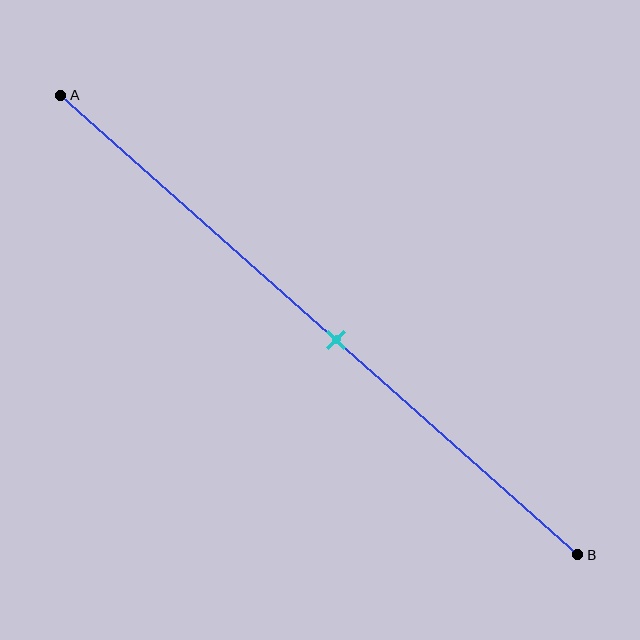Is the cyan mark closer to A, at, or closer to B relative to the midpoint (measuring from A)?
The cyan mark is closer to point B than the midpoint of segment AB.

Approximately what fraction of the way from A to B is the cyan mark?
The cyan mark is approximately 55% of the way from A to B.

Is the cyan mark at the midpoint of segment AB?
No, the mark is at about 55% from A, not at the 50% midpoint.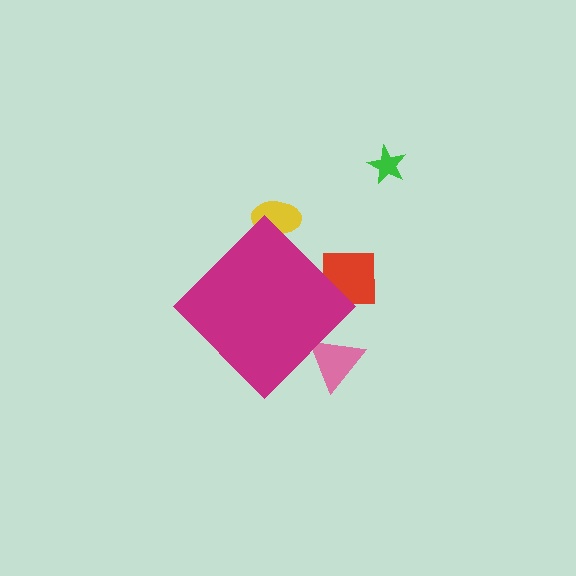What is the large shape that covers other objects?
A magenta diamond.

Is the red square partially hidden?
Yes, the red square is partially hidden behind the magenta diamond.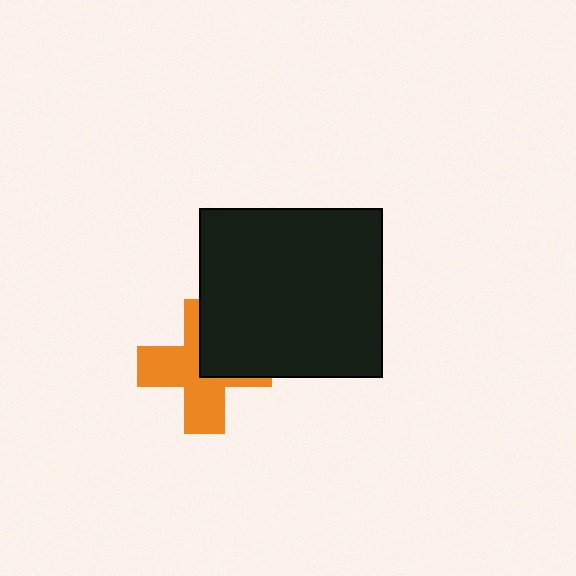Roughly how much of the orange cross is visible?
About half of it is visible (roughly 63%).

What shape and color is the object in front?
The object in front is a black rectangle.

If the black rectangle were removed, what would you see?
You would see the complete orange cross.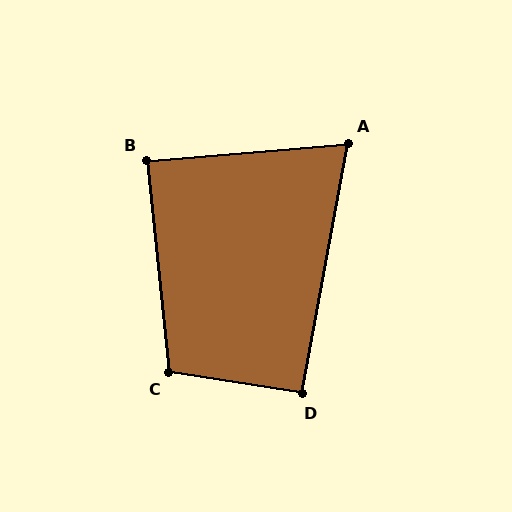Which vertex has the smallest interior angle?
A, at approximately 75 degrees.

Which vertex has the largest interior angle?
C, at approximately 105 degrees.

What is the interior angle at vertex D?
Approximately 91 degrees (approximately right).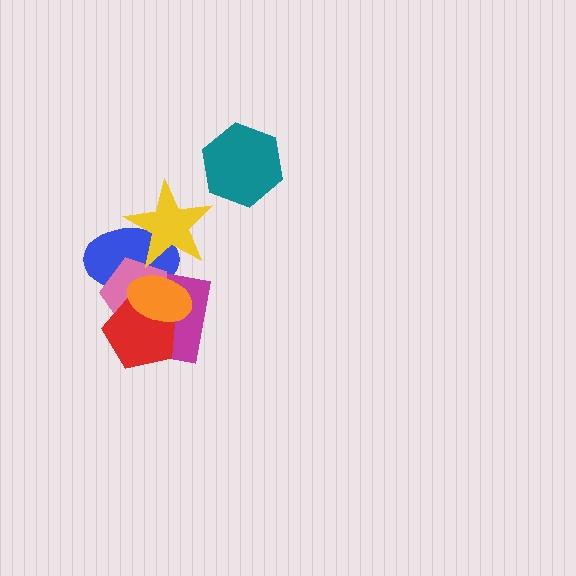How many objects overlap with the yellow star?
2 objects overlap with the yellow star.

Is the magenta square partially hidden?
Yes, it is partially covered by another shape.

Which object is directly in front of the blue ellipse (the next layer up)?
The magenta square is directly in front of the blue ellipse.